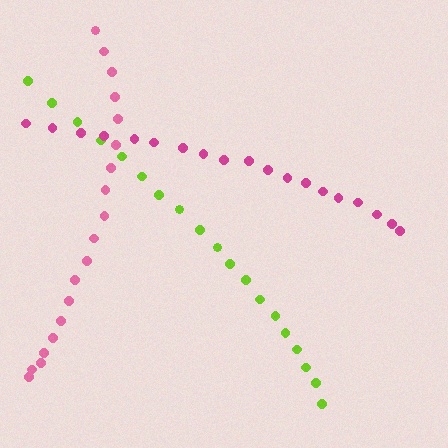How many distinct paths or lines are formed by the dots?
There are 3 distinct paths.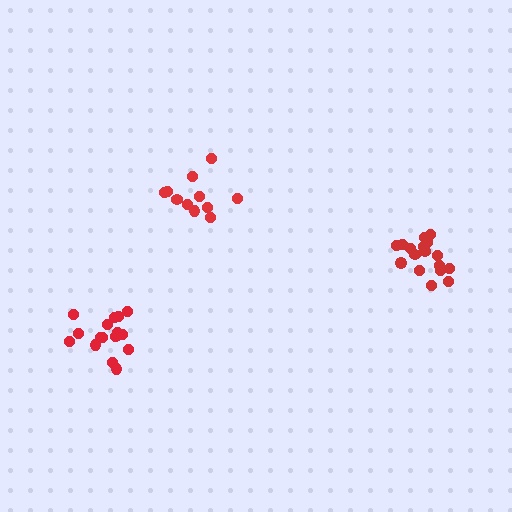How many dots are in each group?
Group 1: 17 dots, Group 2: 11 dots, Group 3: 17 dots (45 total).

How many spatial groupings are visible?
There are 3 spatial groupings.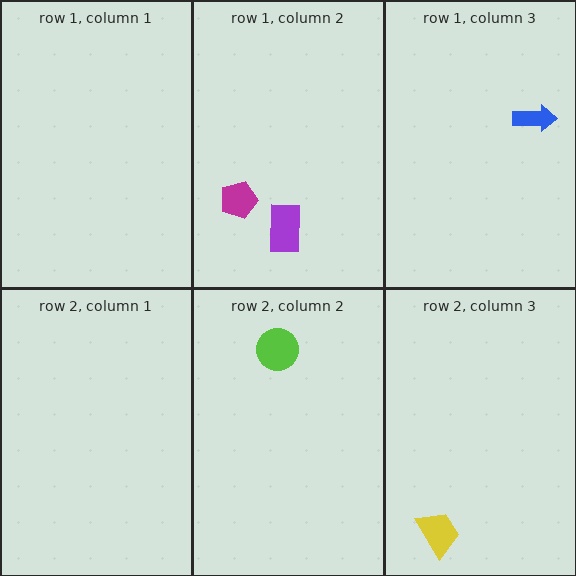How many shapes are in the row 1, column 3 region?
1.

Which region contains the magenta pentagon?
The row 1, column 2 region.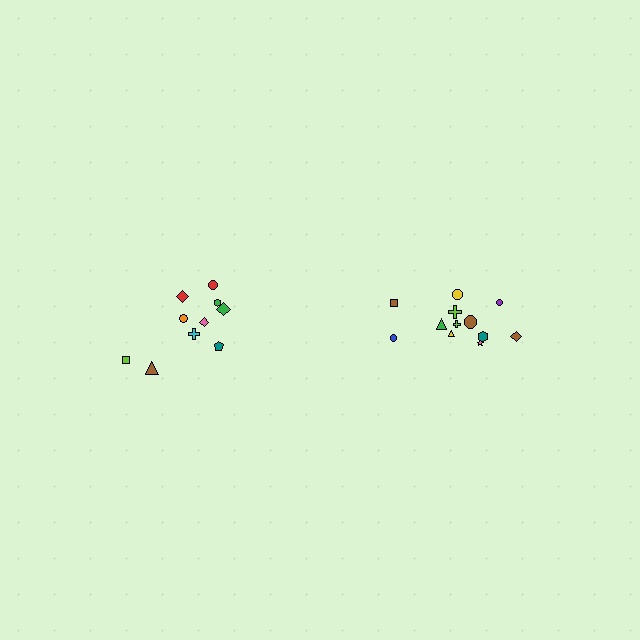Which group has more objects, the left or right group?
The right group.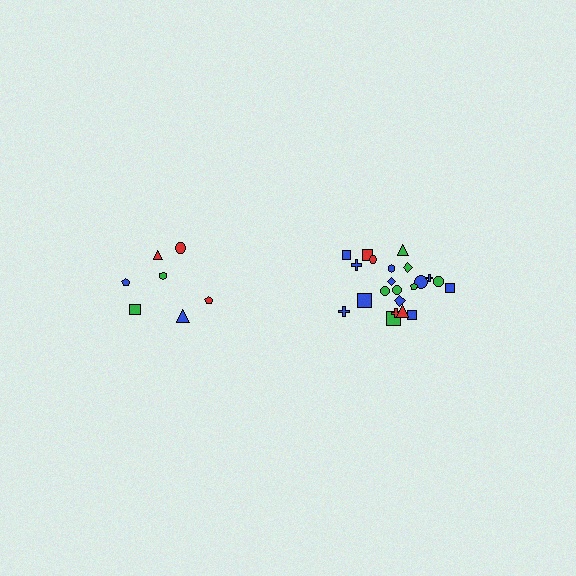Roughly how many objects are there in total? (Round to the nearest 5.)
Roughly 30 objects in total.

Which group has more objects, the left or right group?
The right group.